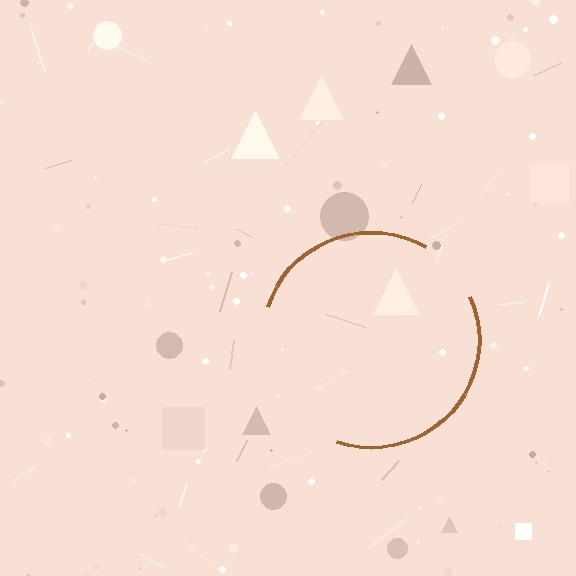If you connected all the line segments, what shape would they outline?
They would outline a circle.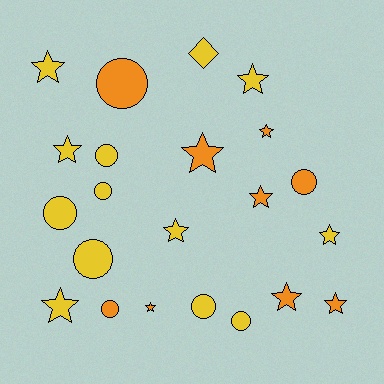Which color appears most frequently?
Yellow, with 13 objects.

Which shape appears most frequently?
Star, with 12 objects.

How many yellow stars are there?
There are 6 yellow stars.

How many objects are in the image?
There are 22 objects.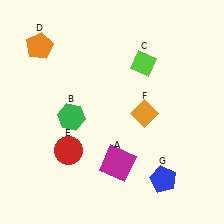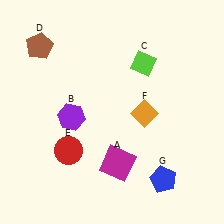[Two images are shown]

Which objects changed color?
B changed from green to purple. D changed from orange to brown.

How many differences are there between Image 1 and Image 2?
There are 2 differences between the two images.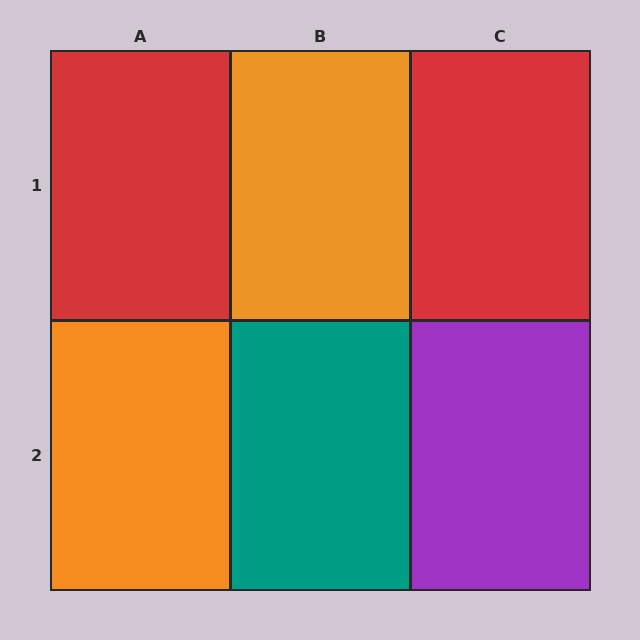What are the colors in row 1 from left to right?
Red, orange, red.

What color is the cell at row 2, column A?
Orange.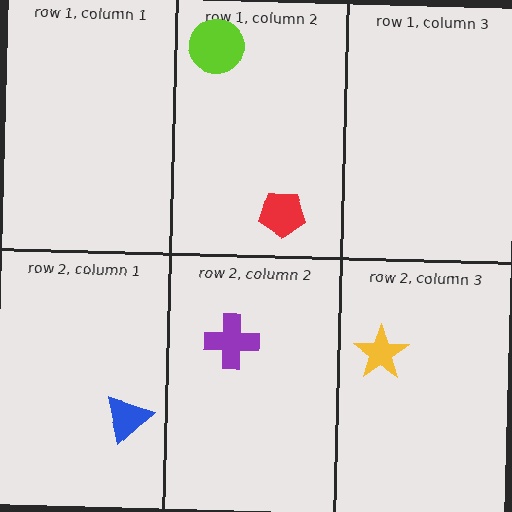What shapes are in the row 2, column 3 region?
The yellow star.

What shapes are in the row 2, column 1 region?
The blue triangle.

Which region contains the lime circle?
The row 1, column 2 region.